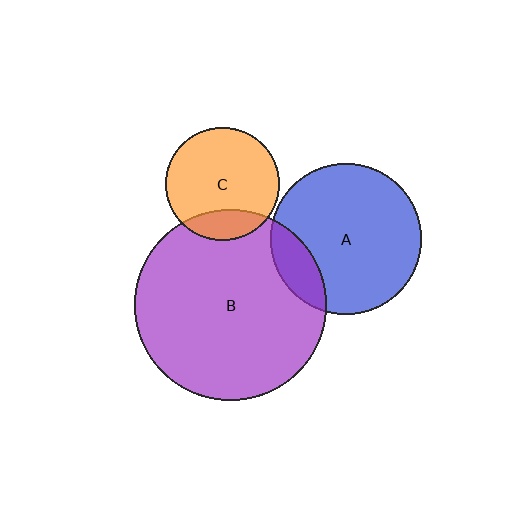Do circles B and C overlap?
Yes.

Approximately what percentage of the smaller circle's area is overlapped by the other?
Approximately 20%.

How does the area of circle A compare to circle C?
Approximately 1.8 times.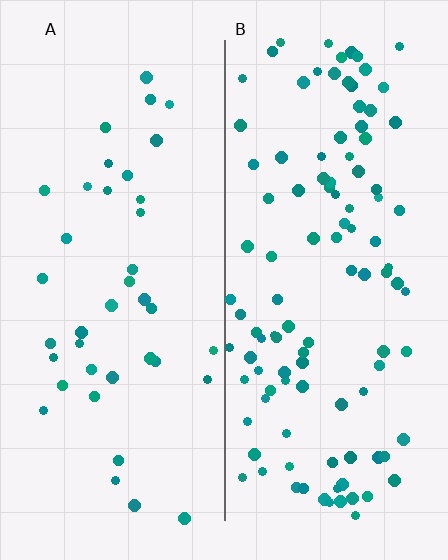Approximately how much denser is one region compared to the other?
Approximately 2.7× — region B over region A.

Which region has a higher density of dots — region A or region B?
B (the right).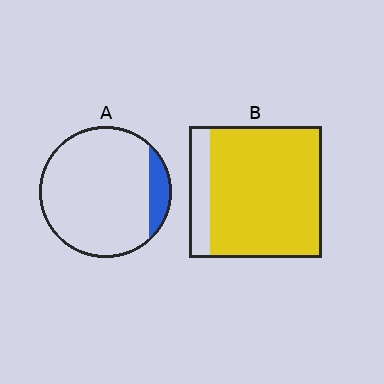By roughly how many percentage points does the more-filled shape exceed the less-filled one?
By roughly 75 percentage points (B over A).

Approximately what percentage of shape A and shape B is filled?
A is approximately 10% and B is approximately 85%.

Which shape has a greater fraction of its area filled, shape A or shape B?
Shape B.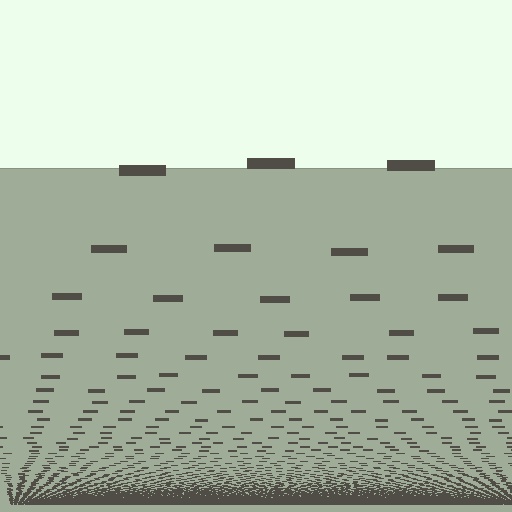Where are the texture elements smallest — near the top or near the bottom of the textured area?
Near the bottom.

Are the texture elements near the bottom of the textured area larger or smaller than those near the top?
Smaller. The gradient is inverted — elements near the bottom are smaller and denser.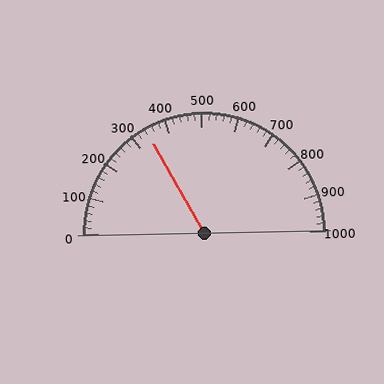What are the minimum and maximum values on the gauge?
The gauge ranges from 0 to 1000.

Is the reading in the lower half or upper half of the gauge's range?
The reading is in the lower half of the range (0 to 1000).